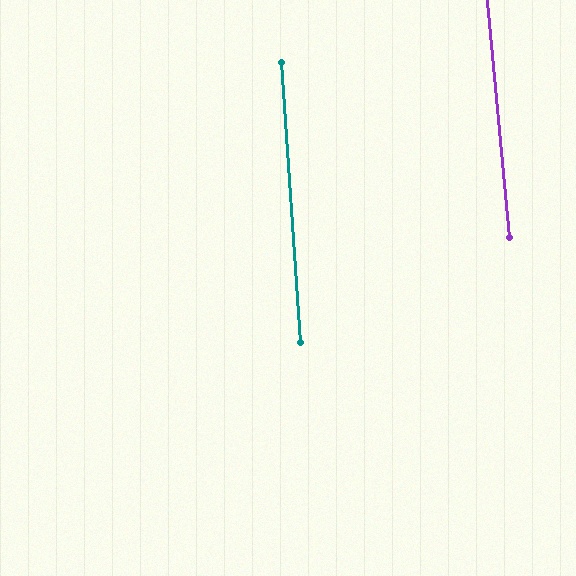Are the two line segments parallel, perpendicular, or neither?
Parallel — their directions differ by only 1.2°.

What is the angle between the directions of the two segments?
Approximately 1 degree.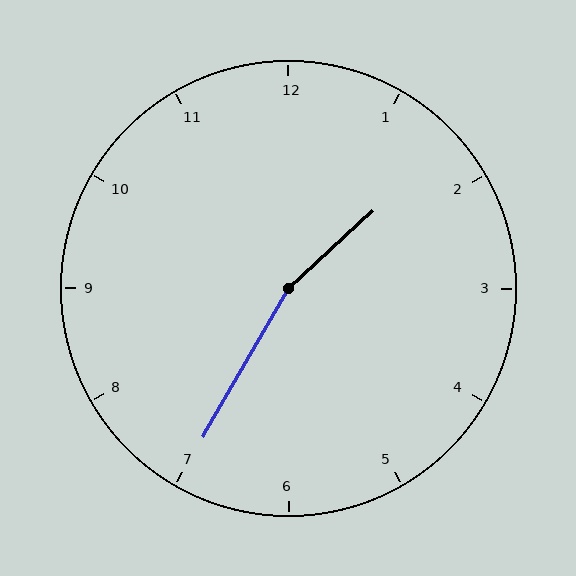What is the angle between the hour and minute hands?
Approximately 162 degrees.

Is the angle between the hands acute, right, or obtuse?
It is obtuse.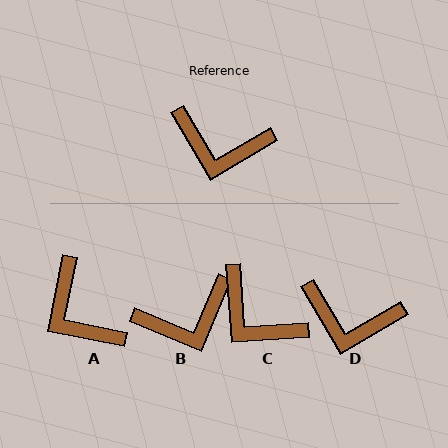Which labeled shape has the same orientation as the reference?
D.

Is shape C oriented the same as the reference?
No, it is off by about 27 degrees.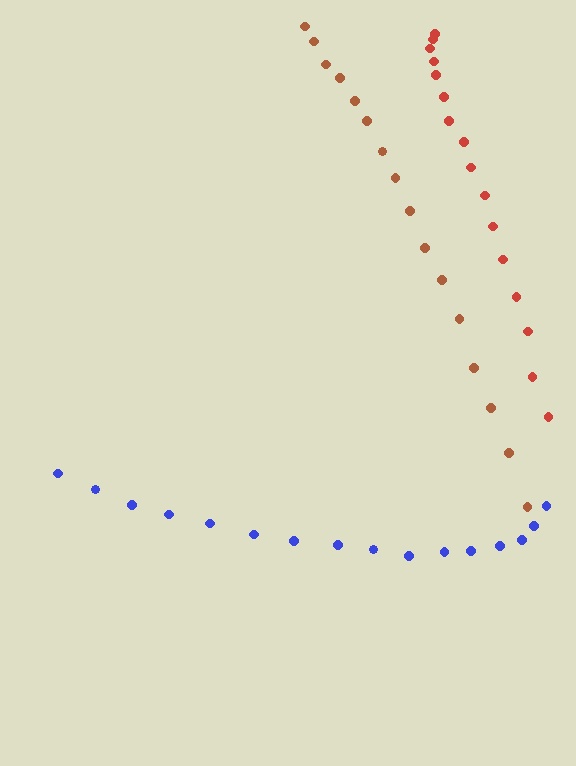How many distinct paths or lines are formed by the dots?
There are 3 distinct paths.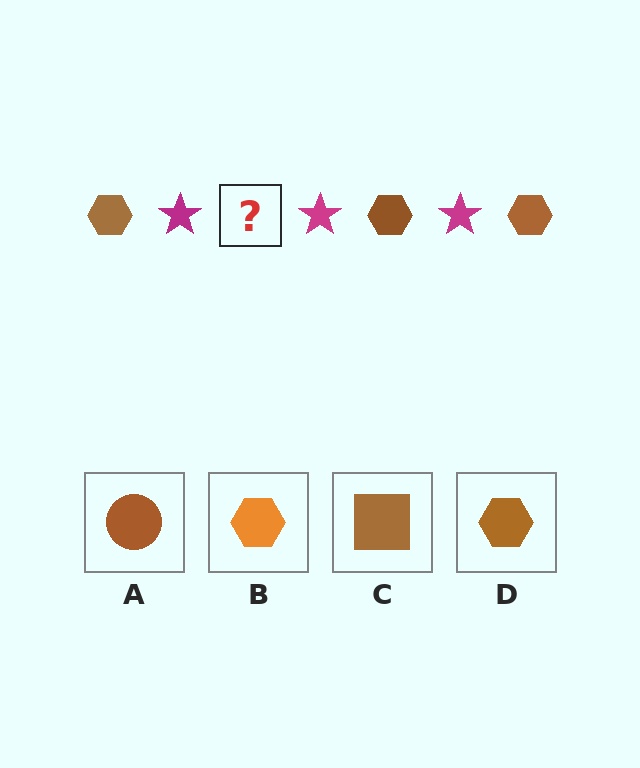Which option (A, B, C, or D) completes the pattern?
D.